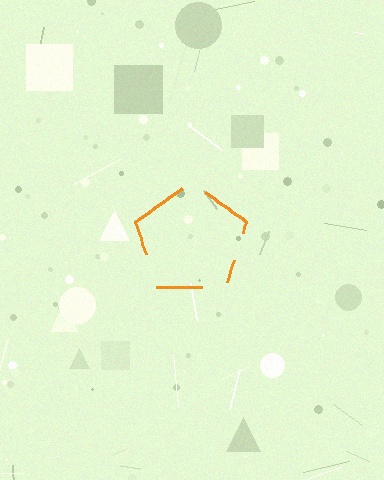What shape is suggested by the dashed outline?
The dashed outline suggests a pentagon.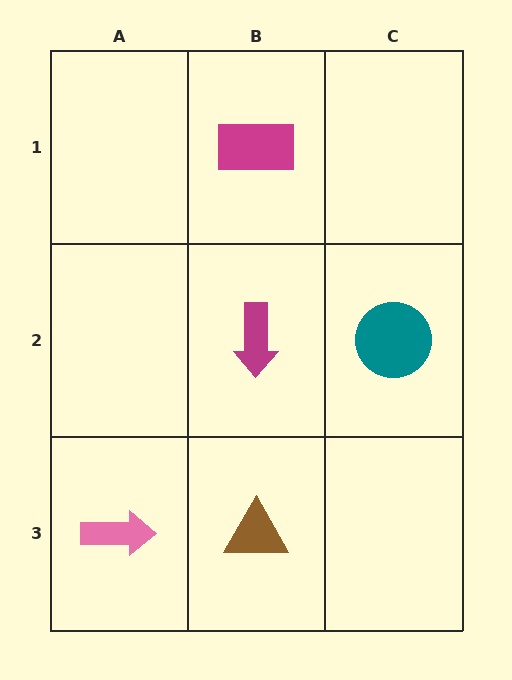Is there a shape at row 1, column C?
No, that cell is empty.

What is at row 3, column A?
A pink arrow.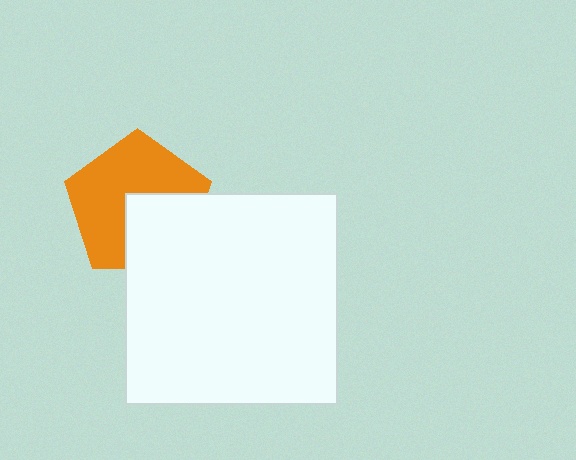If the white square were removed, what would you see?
You would see the complete orange pentagon.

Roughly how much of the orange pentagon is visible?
About half of it is visible (roughly 63%).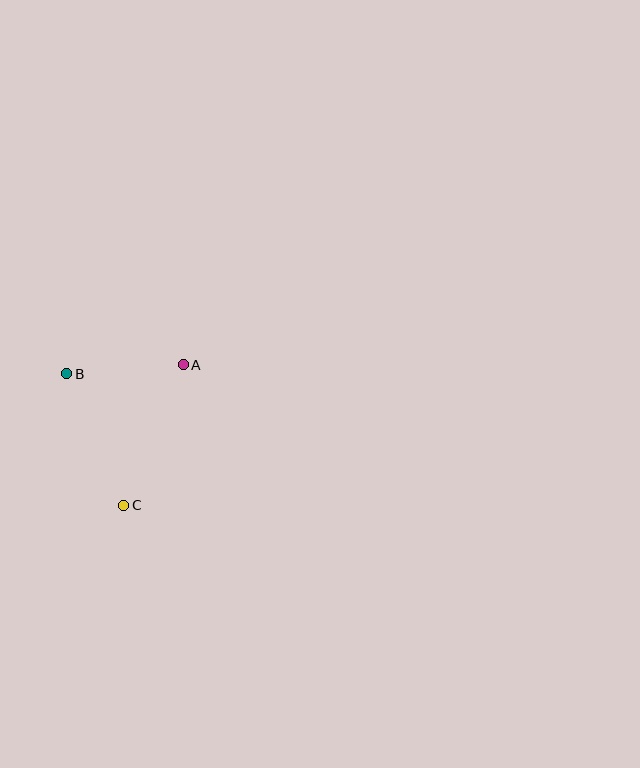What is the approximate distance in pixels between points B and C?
The distance between B and C is approximately 143 pixels.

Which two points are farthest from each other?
Points A and C are farthest from each other.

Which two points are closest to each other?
Points A and B are closest to each other.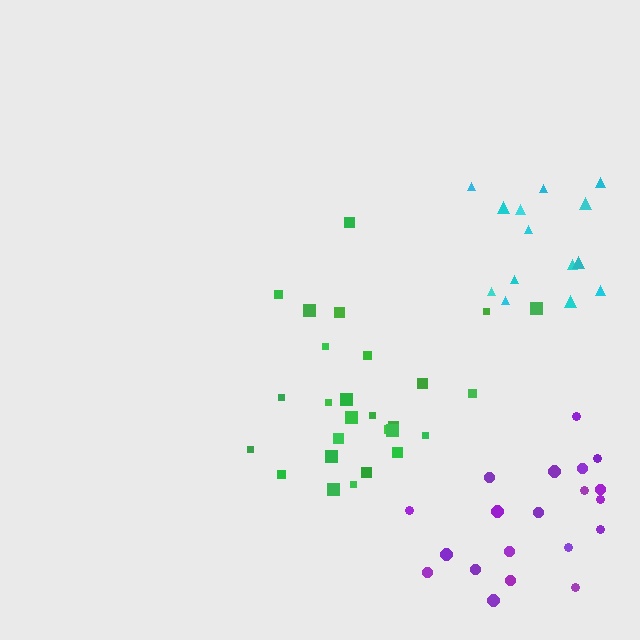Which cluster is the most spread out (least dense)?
Purple.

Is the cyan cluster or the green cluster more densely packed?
Cyan.